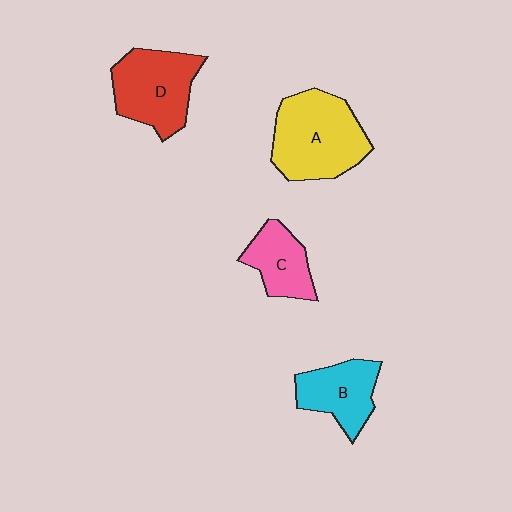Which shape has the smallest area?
Shape C (pink).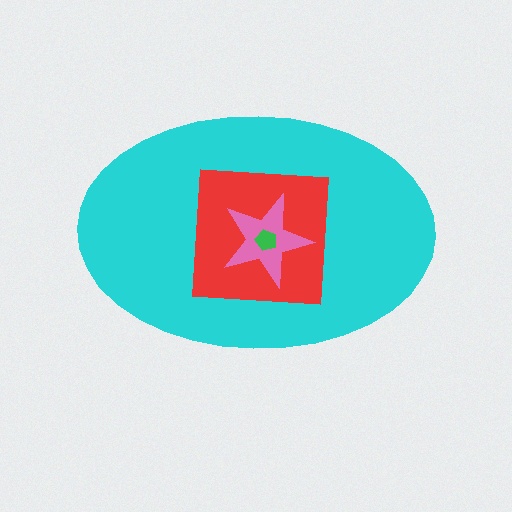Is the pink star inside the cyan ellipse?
Yes.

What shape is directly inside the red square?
The pink star.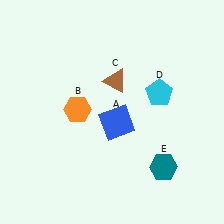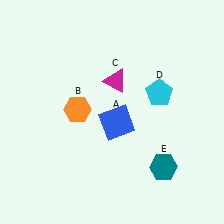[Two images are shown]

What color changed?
The triangle (C) changed from brown in Image 1 to magenta in Image 2.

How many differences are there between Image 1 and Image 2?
There is 1 difference between the two images.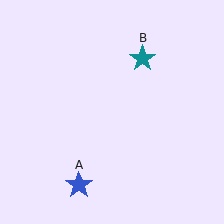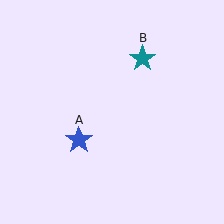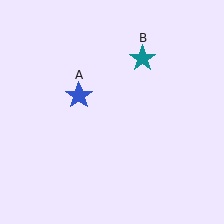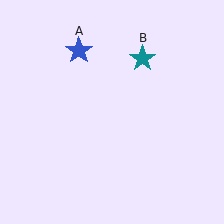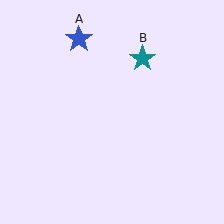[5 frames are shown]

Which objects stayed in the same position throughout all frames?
Teal star (object B) remained stationary.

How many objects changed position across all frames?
1 object changed position: blue star (object A).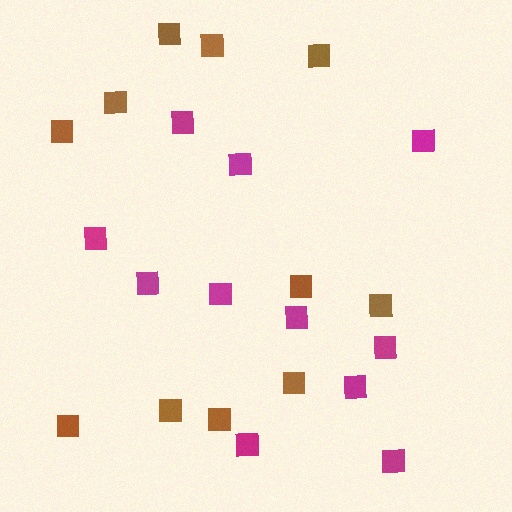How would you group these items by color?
There are 2 groups: one group of magenta squares (11) and one group of brown squares (11).